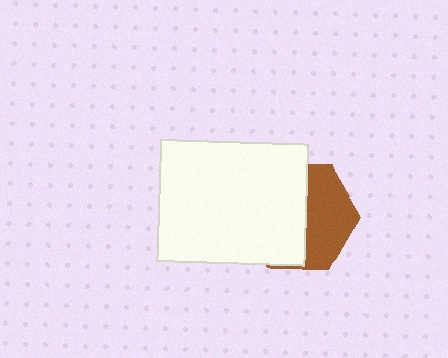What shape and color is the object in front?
The object in front is a white rectangle.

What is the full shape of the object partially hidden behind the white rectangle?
The partially hidden object is a brown hexagon.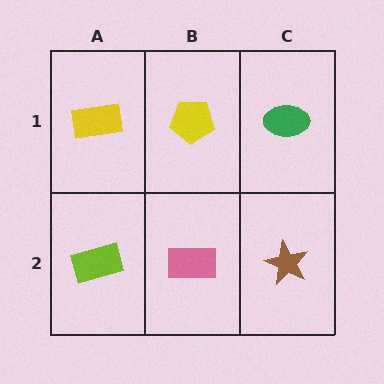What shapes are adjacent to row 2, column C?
A green ellipse (row 1, column C), a pink rectangle (row 2, column B).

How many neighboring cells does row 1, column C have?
2.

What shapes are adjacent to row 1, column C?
A brown star (row 2, column C), a yellow pentagon (row 1, column B).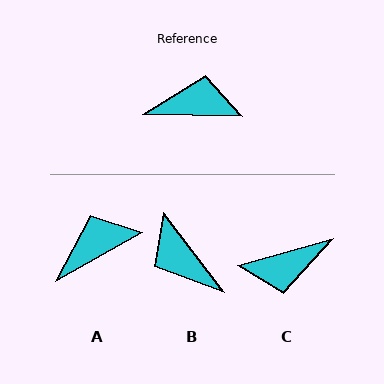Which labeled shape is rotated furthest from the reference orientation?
C, about 163 degrees away.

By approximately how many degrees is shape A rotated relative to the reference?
Approximately 30 degrees counter-clockwise.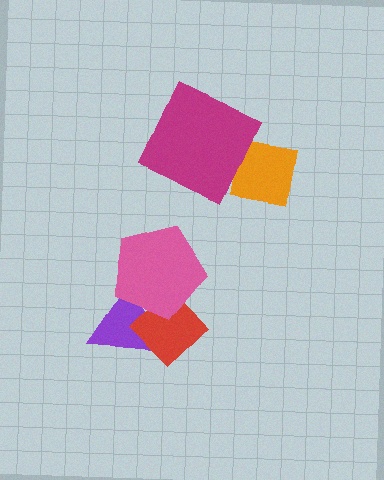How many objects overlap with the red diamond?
2 objects overlap with the red diamond.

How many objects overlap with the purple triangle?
2 objects overlap with the purple triangle.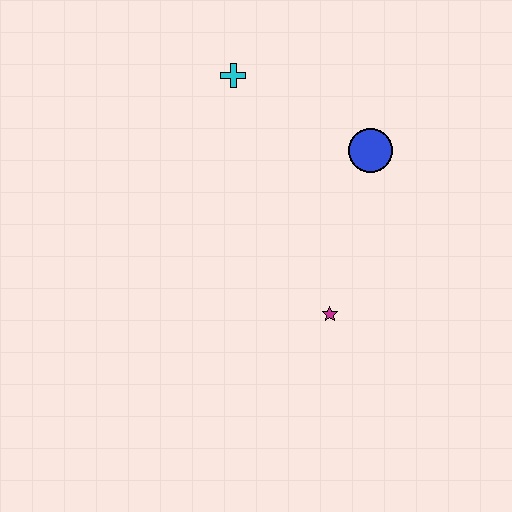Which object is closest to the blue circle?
The cyan cross is closest to the blue circle.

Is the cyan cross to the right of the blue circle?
No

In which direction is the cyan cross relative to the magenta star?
The cyan cross is above the magenta star.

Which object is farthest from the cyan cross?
The magenta star is farthest from the cyan cross.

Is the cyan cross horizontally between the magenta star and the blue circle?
No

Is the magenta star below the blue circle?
Yes